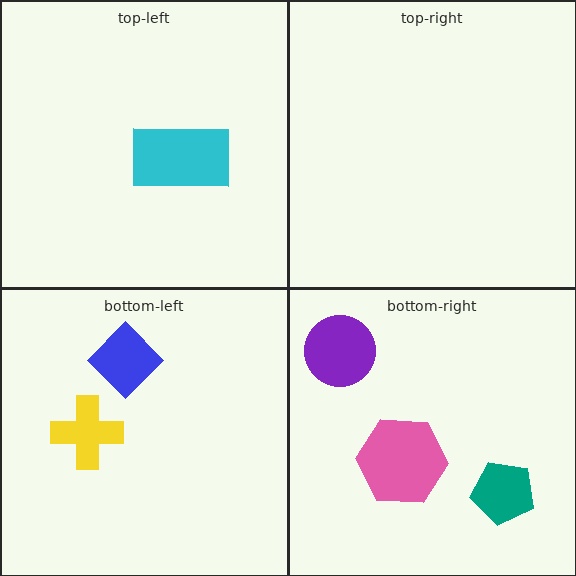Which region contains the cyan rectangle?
The top-left region.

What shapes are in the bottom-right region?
The teal pentagon, the purple circle, the pink hexagon.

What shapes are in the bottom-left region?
The yellow cross, the blue diamond.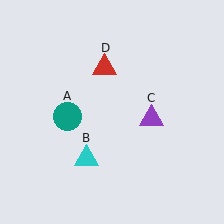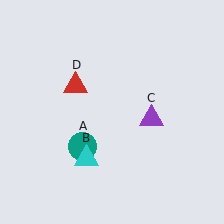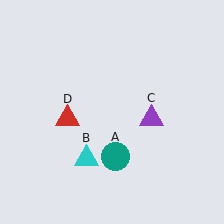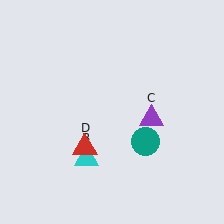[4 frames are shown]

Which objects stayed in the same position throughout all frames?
Cyan triangle (object B) and purple triangle (object C) remained stationary.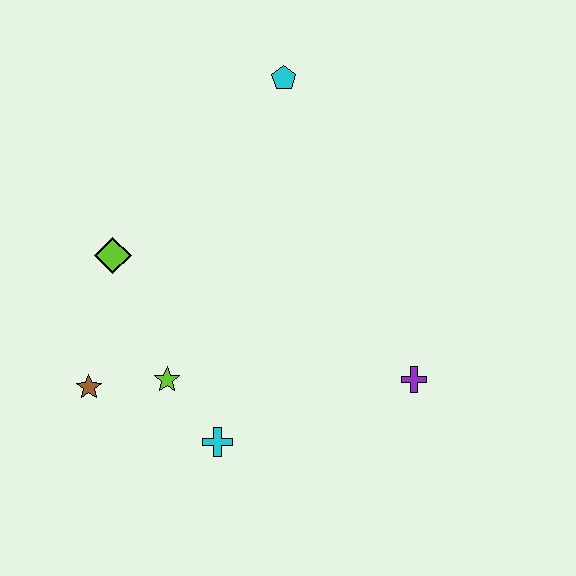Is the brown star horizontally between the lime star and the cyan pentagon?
No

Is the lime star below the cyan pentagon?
Yes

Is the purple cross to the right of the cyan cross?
Yes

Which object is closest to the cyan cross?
The lime star is closest to the cyan cross.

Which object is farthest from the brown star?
The cyan pentagon is farthest from the brown star.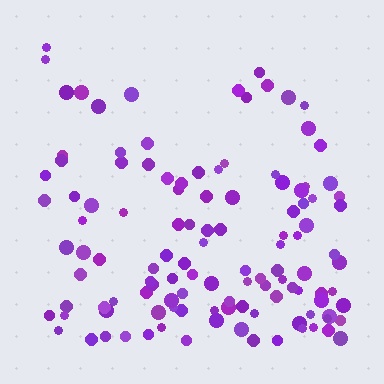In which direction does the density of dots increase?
From top to bottom, with the bottom side densest.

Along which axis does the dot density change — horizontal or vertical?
Vertical.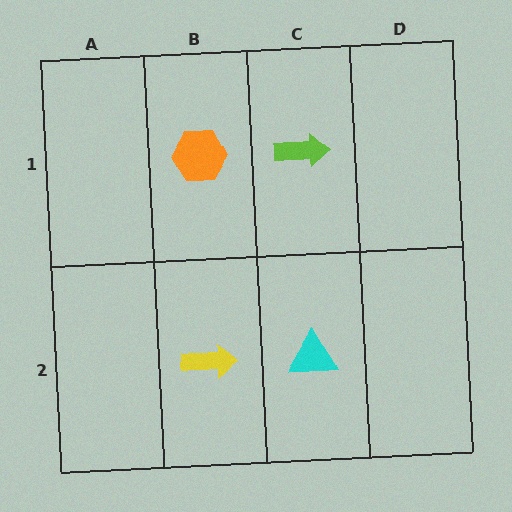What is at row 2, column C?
A cyan triangle.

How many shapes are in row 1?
2 shapes.